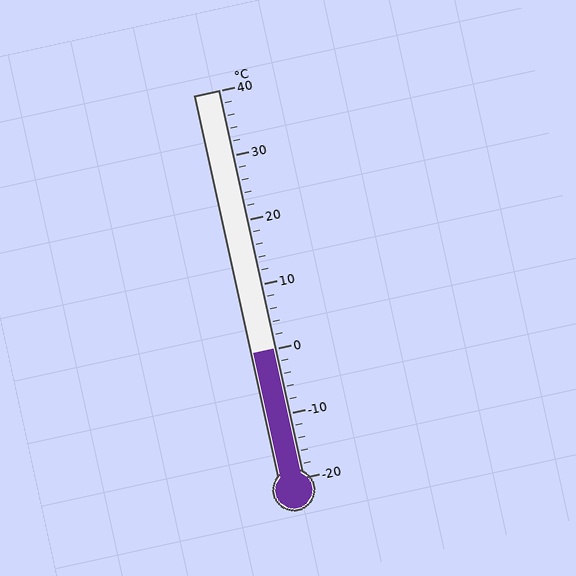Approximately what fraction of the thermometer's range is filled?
The thermometer is filled to approximately 35% of its range.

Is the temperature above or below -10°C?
The temperature is above -10°C.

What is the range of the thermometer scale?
The thermometer scale ranges from -20°C to 40°C.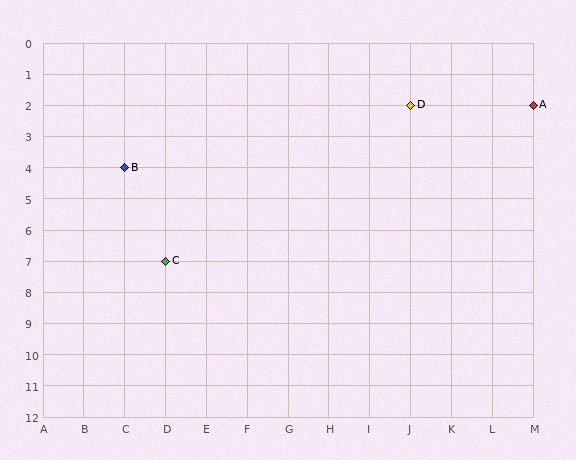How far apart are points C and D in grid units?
Points C and D are 6 columns and 5 rows apart (about 7.8 grid units diagonally).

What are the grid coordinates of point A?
Point A is at grid coordinates (M, 2).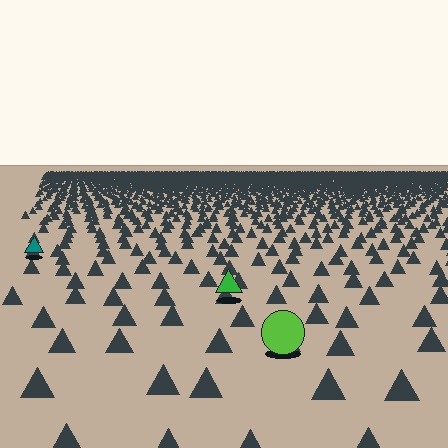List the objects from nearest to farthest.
From nearest to farthest: the lime circle, the green triangle, the teal triangle.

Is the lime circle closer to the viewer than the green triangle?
Yes. The lime circle is closer — you can tell from the texture gradient: the ground texture is coarser near it.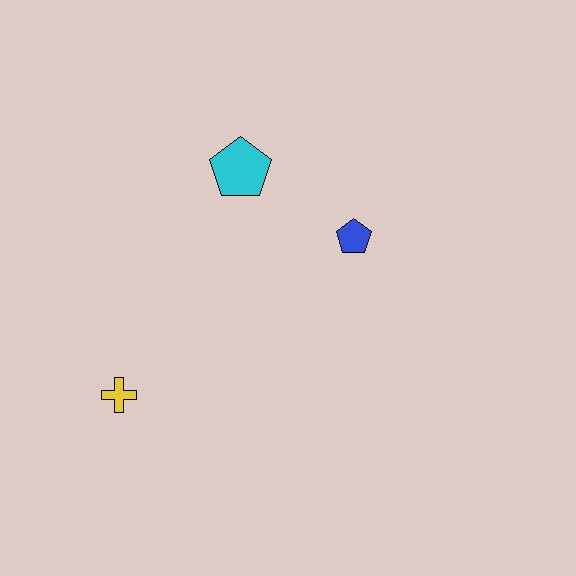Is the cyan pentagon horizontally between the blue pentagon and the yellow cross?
Yes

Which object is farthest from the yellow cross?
The blue pentagon is farthest from the yellow cross.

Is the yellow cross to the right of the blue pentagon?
No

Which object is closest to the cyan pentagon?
The blue pentagon is closest to the cyan pentagon.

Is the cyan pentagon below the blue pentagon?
No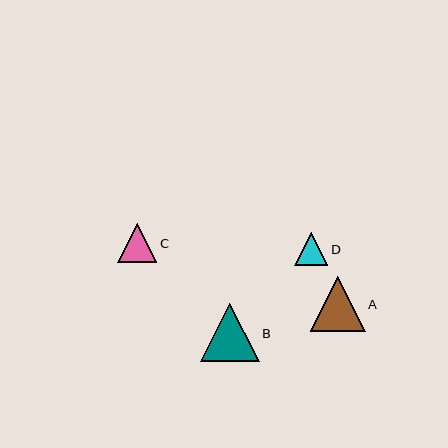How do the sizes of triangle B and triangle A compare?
Triangle B and triangle A are approximately the same size.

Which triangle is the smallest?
Triangle D is the smallest with a size of approximately 34 pixels.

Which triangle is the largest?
Triangle B is the largest with a size of approximately 58 pixels.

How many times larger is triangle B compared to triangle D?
Triangle B is approximately 1.7 times the size of triangle D.